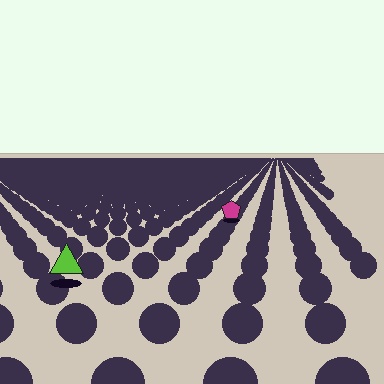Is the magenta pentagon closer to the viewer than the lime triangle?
No. The lime triangle is closer — you can tell from the texture gradient: the ground texture is coarser near it.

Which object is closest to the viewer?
The lime triangle is closest. The texture marks near it are larger and more spread out.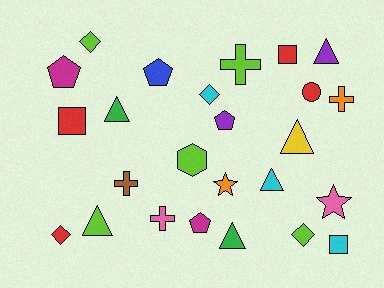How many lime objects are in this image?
There are 5 lime objects.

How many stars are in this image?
There are 2 stars.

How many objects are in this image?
There are 25 objects.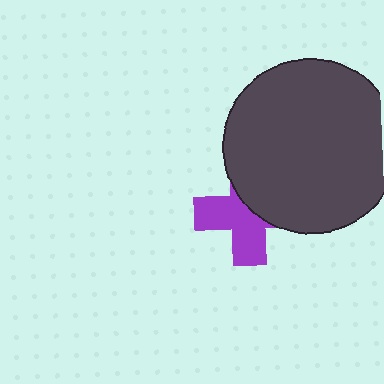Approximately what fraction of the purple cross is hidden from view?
Roughly 46% of the purple cross is hidden behind the dark gray circle.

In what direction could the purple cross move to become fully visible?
The purple cross could move toward the lower-left. That would shift it out from behind the dark gray circle entirely.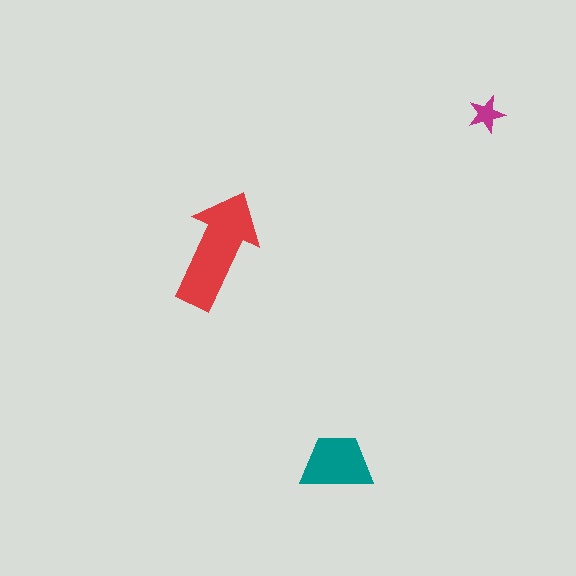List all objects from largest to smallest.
The red arrow, the teal trapezoid, the magenta star.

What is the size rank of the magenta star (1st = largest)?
3rd.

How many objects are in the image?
There are 3 objects in the image.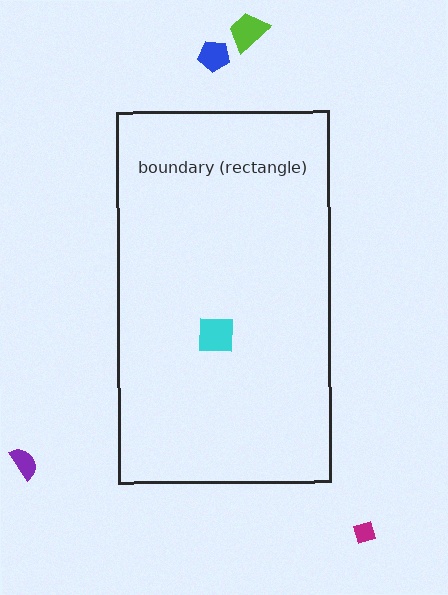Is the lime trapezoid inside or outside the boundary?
Outside.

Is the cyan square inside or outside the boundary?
Inside.